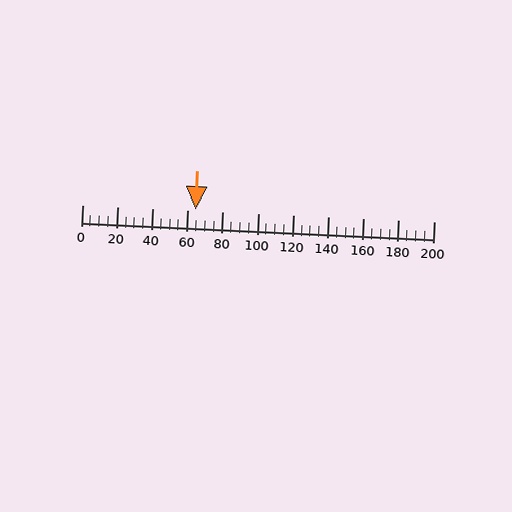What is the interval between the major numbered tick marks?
The major tick marks are spaced 20 units apart.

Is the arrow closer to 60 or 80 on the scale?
The arrow is closer to 60.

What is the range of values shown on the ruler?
The ruler shows values from 0 to 200.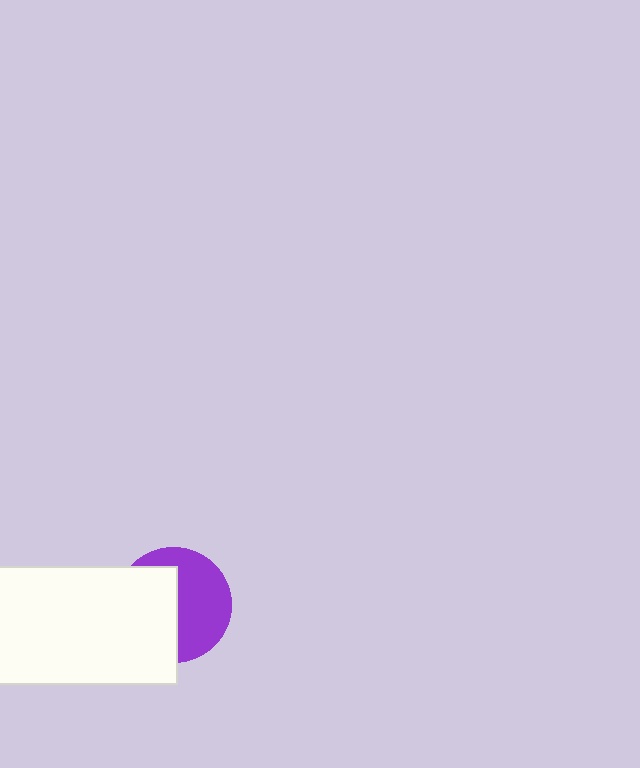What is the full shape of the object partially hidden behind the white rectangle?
The partially hidden object is a purple circle.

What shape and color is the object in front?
The object in front is a white rectangle.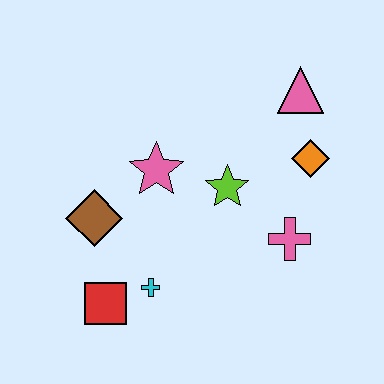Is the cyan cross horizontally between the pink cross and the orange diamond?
No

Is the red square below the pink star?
Yes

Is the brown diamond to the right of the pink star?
No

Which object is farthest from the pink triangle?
The red square is farthest from the pink triangle.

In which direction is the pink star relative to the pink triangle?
The pink star is to the left of the pink triangle.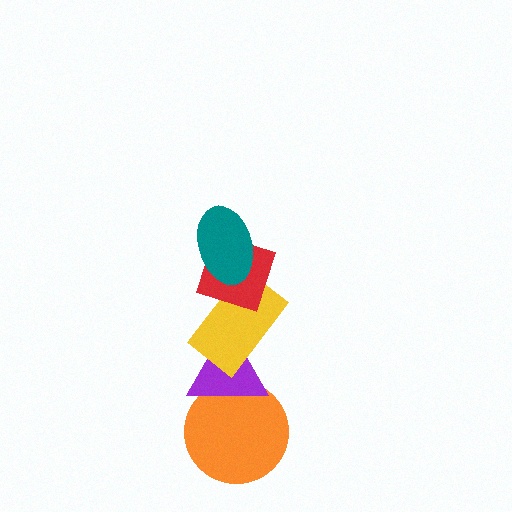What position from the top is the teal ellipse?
The teal ellipse is 1st from the top.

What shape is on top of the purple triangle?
The yellow rectangle is on top of the purple triangle.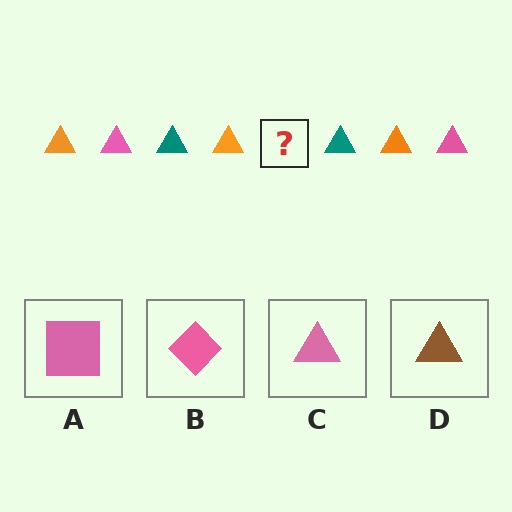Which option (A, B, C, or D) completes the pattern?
C.